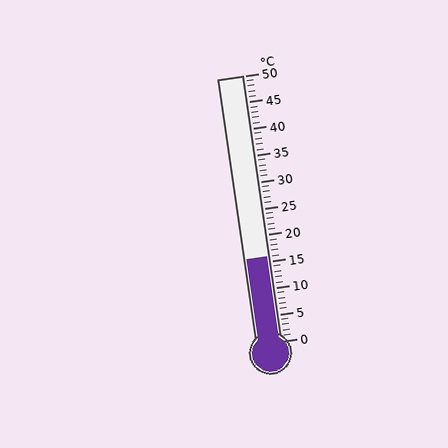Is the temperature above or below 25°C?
The temperature is below 25°C.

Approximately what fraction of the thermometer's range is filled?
The thermometer is filled to approximately 30% of its range.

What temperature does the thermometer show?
The thermometer shows approximately 16°C.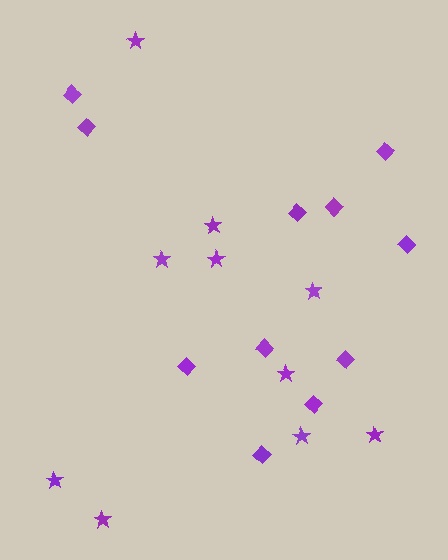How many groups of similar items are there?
There are 2 groups: one group of stars (10) and one group of diamonds (11).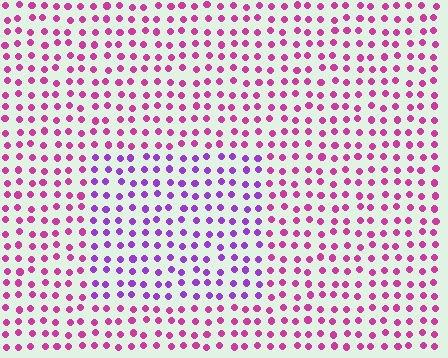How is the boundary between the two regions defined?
The boundary is defined purely by a slight shift in hue (about 39 degrees). Spacing, size, and orientation are identical on both sides.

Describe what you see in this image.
The image is filled with small magenta elements in a uniform arrangement. A rectangle-shaped region is visible where the elements are tinted to a slightly different hue, forming a subtle color boundary.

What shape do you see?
I see a rectangle.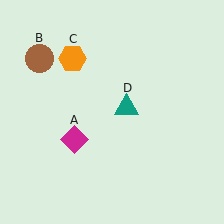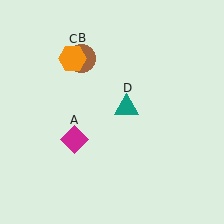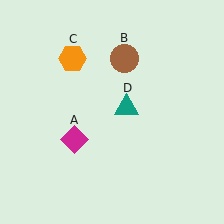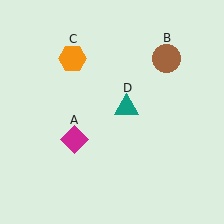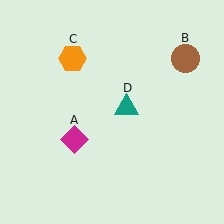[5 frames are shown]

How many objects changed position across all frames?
1 object changed position: brown circle (object B).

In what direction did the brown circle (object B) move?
The brown circle (object B) moved right.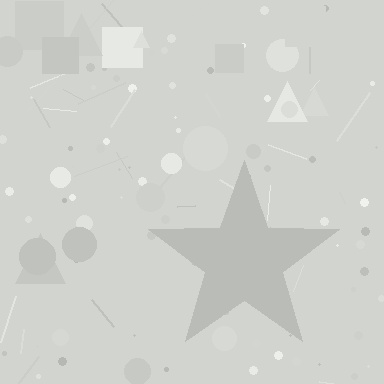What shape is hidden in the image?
A star is hidden in the image.